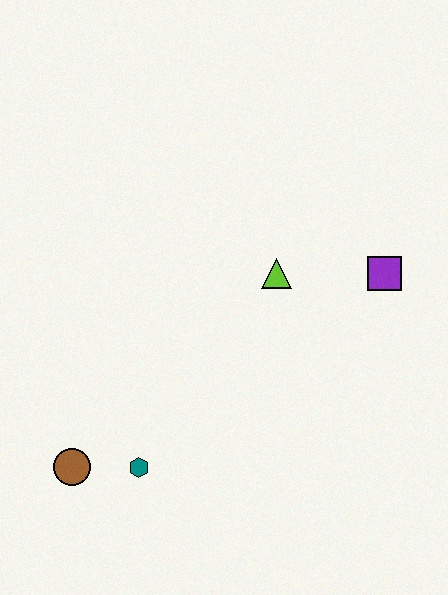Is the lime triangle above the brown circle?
Yes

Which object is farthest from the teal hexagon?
The purple square is farthest from the teal hexagon.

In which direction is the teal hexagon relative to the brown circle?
The teal hexagon is to the right of the brown circle.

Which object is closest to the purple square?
The lime triangle is closest to the purple square.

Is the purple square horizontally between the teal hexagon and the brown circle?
No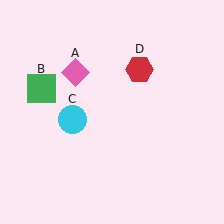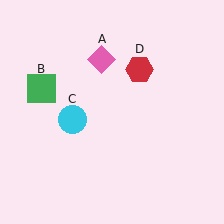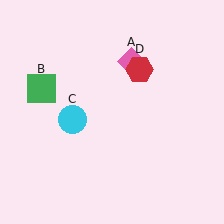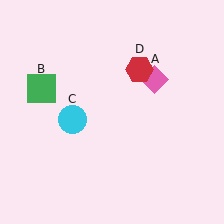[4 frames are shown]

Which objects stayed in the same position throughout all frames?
Green square (object B) and cyan circle (object C) and red hexagon (object D) remained stationary.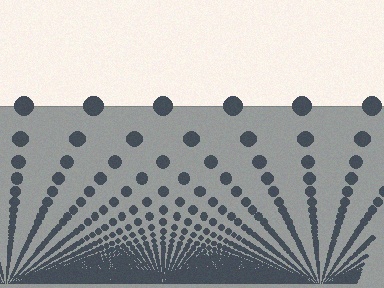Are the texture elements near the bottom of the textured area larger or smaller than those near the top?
Smaller. The gradient is inverted — elements near the bottom are smaller and denser.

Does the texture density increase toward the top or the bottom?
Density increases toward the bottom.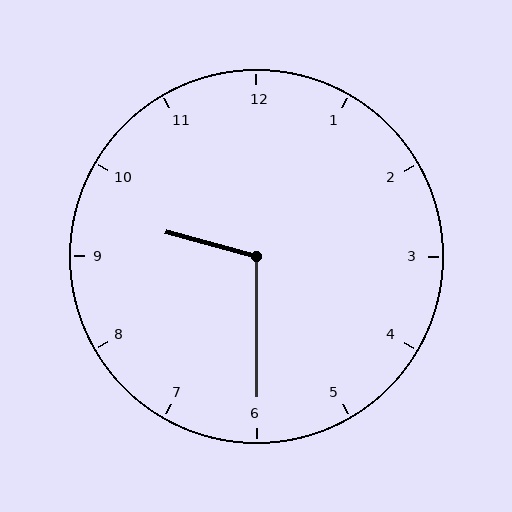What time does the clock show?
9:30.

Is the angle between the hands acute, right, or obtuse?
It is obtuse.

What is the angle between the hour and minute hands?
Approximately 105 degrees.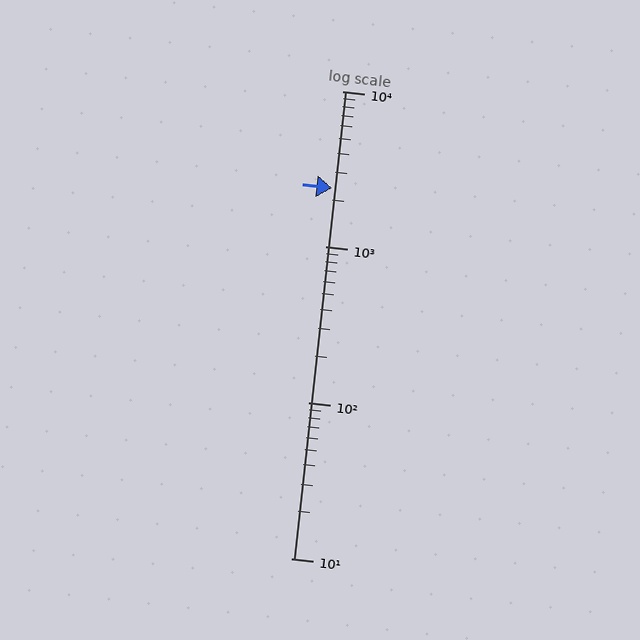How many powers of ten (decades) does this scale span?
The scale spans 3 decades, from 10 to 10000.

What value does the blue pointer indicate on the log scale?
The pointer indicates approximately 2400.